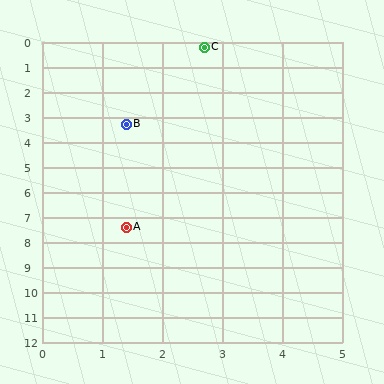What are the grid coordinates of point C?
Point C is at approximately (2.7, 0.2).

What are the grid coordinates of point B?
Point B is at approximately (1.4, 3.3).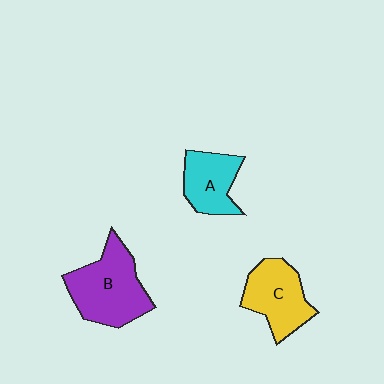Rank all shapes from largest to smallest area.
From largest to smallest: B (purple), C (yellow), A (cyan).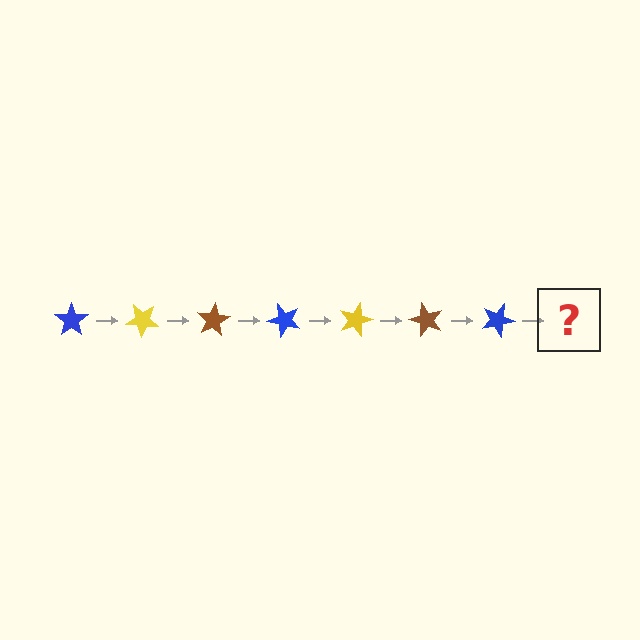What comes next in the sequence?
The next element should be a yellow star, rotated 280 degrees from the start.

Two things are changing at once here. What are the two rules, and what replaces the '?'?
The two rules are that it rotates 40 degrees each step and the color cycles through blue, yellow, and brown. The '?' should be a yellow star, rotated 280 degrees from the start.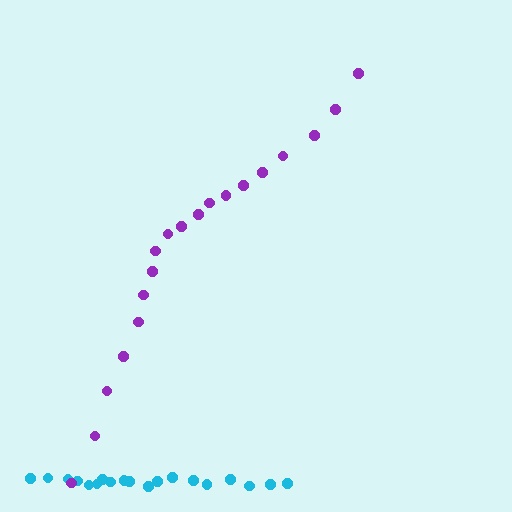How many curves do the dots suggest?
There are 2 distinct paths.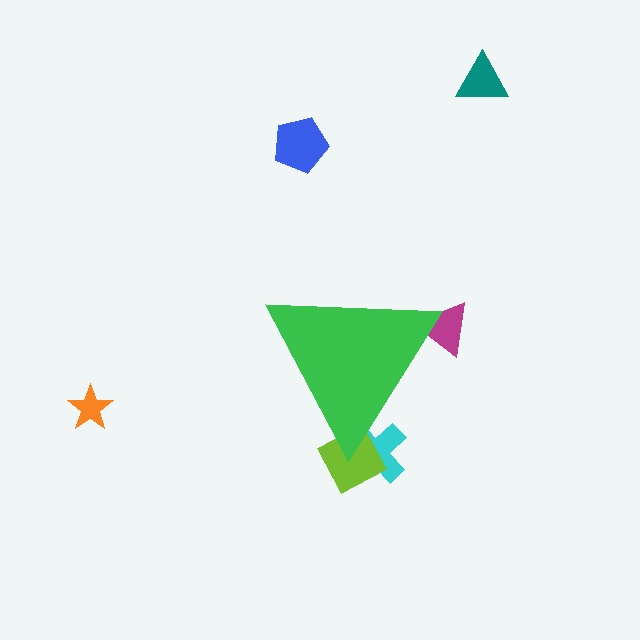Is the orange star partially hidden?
No, the orange star is fully visible.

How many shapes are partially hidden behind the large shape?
3 shapes are partially hidden.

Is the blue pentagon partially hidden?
No, the blue pentagon is fully visible.